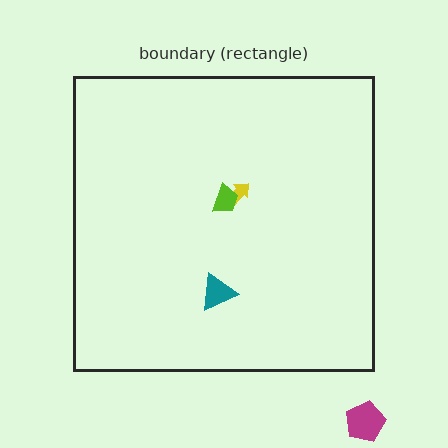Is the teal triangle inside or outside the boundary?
Inside.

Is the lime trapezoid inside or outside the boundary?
Inside.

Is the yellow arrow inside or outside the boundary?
Inside.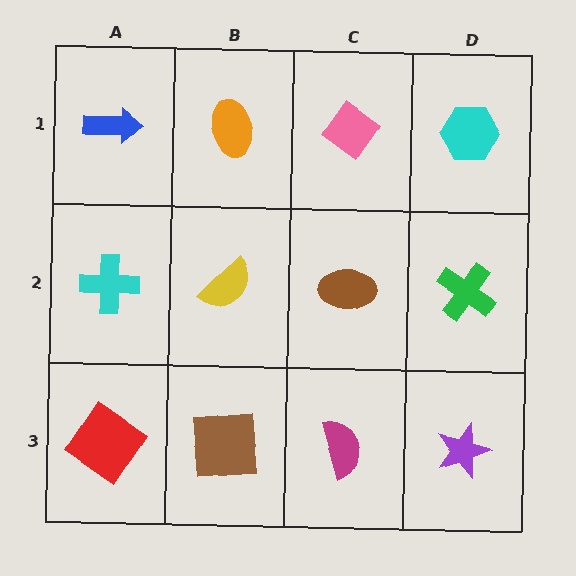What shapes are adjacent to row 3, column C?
A brown ellipse (row 2, column C), a brown square (row 3, column B), a purple star (row 3, column D).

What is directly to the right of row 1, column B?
A pink diamond.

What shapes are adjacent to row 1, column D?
A green cross (row 2, column D), a pink diamond (row 1, column C).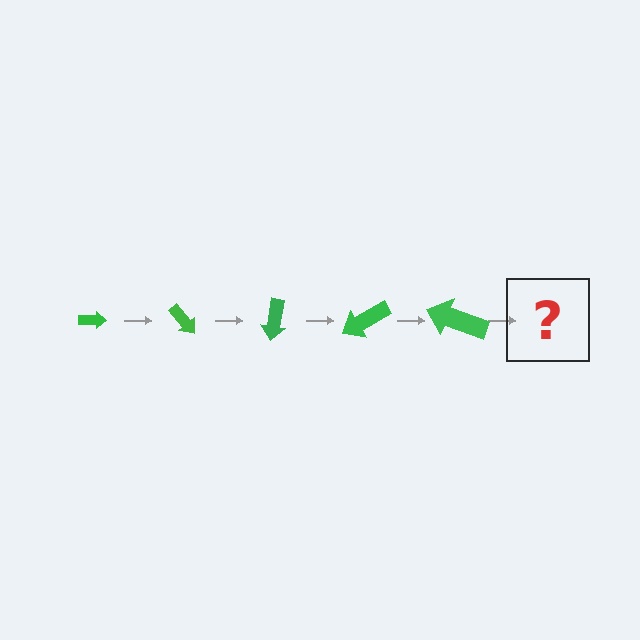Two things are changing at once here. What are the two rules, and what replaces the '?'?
The two rules are that the arrow grows larger each step and it rotates 50 degrees each step. The '?' should be an arrow, larger than the previous one and rotated 250 degrees from the start.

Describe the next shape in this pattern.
It should be an arrow, larger than the previous one and rotated 250 degrees from the start.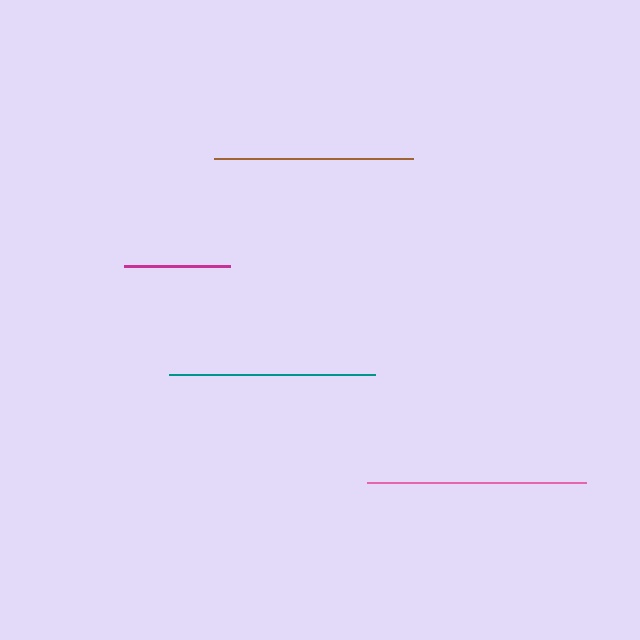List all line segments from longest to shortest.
From longest to shortest: pink, teal, brown, magenta.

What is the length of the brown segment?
The brown segment is approximately 200 pixels long.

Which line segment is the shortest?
The magenta line is the shortest at approximately 106 pixels.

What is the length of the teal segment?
The teal segment is approximately 206 pixels long.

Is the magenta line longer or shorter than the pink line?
The pink line is longer than the magenta line.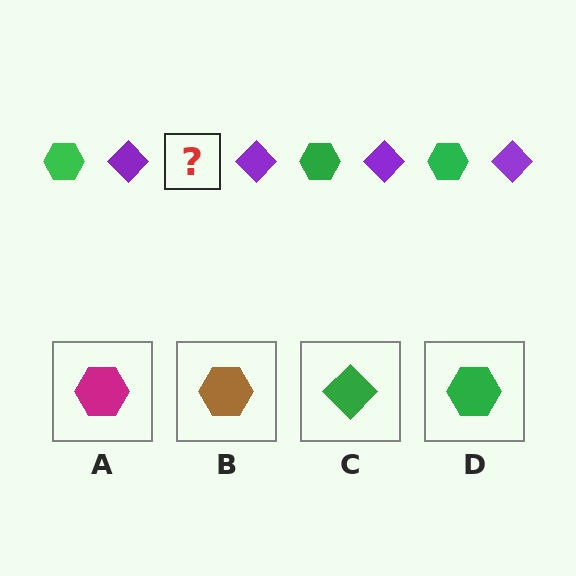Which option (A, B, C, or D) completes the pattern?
D.